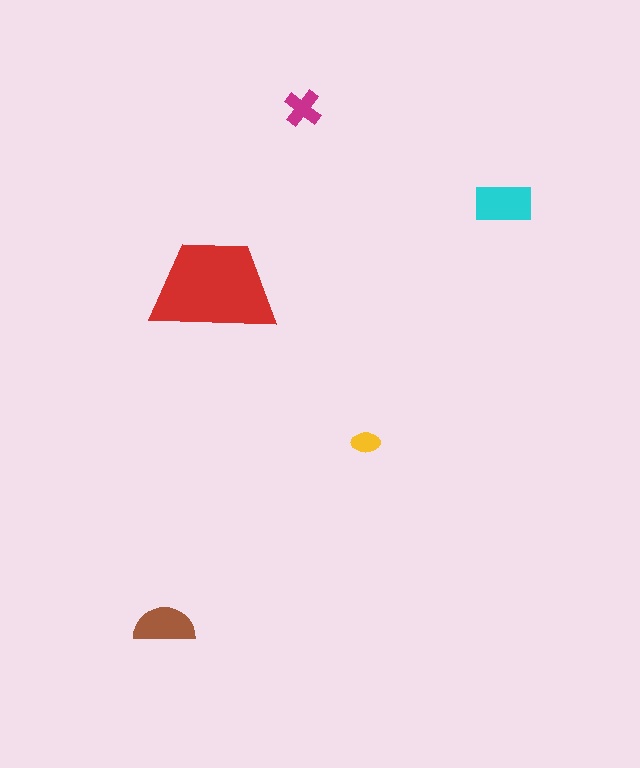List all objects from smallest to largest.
The yellow ellipse, the magenta cross, the brown semicircle, the cyan rectangle, the red trapezoid.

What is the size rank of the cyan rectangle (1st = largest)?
2nd.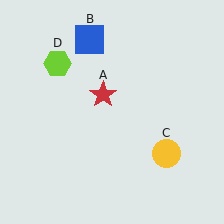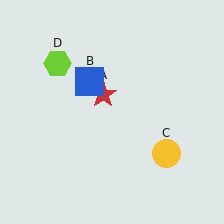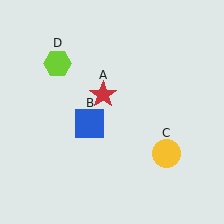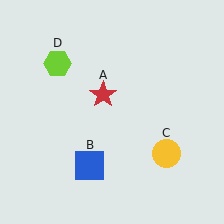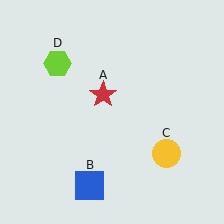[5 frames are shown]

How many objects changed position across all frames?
1 object changed position: blue square (object B).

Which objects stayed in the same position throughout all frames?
Red star (object A) and yellow circle (object C) and lime hexagon (object D) remained stationary.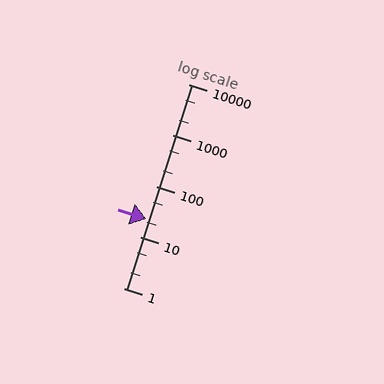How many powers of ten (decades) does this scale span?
The scale spans 4 decades, from 1 to 10000.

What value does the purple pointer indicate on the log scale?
The pointer indicates approximately 23.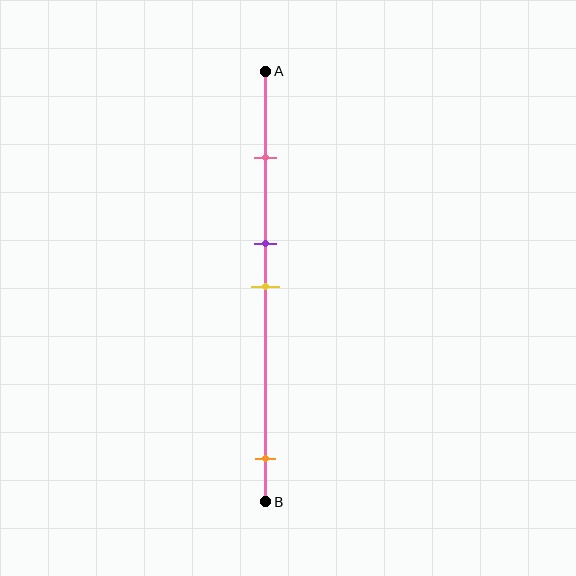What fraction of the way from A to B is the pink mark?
The pink mark is approximately 20% (0.2) of the way from A to B.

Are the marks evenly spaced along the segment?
No, the marks are not evenly spaced.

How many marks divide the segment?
There are 4 marks dividing the segment.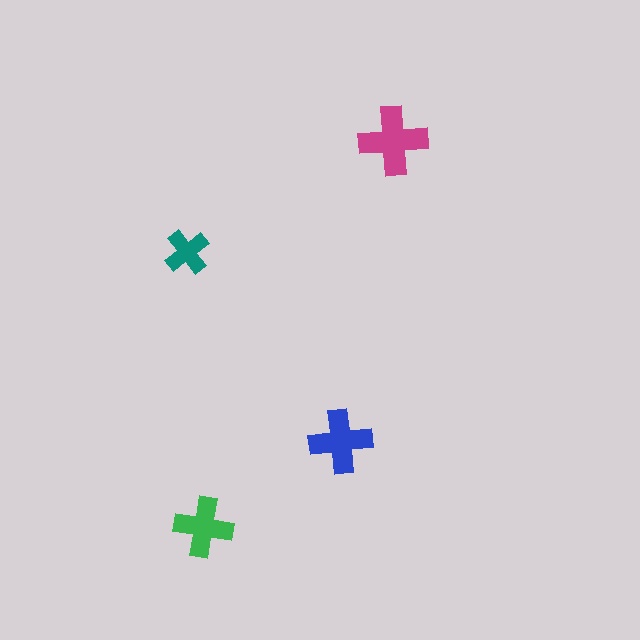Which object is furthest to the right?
The magenta cross is rightmost.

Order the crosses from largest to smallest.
the magenta one, the blue one, the green one, the teal one.